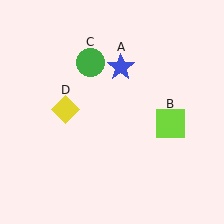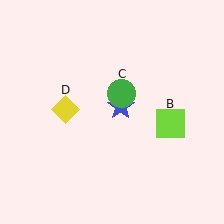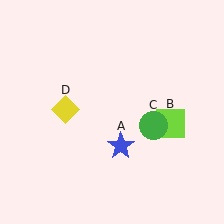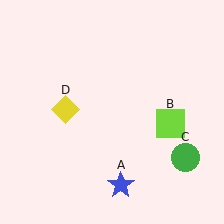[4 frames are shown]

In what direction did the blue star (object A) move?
The blue star (object A) moved down.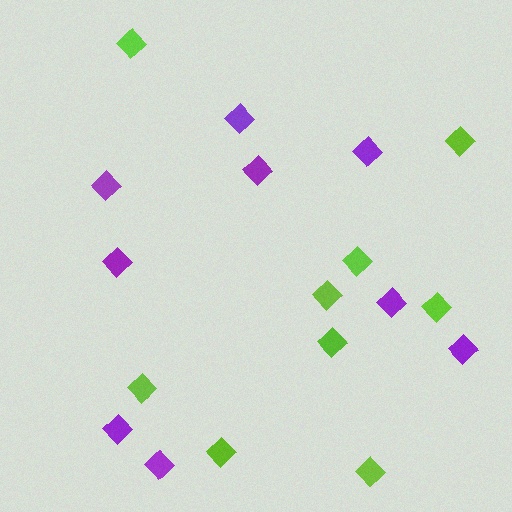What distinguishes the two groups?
There are 2 groups: one group of lime diamonds (9) and one group of purple diamonds (9).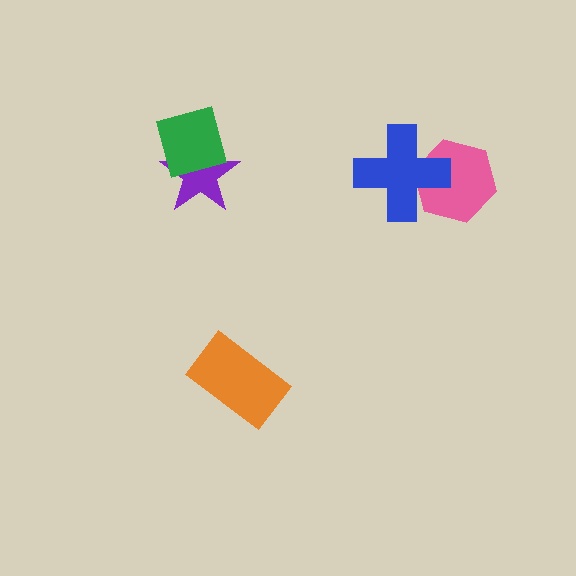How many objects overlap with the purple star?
1 object overlaps with the purple star.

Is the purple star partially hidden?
Yes, it is partially covered by another shape.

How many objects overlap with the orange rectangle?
0 objects overlap with the orange rectangle.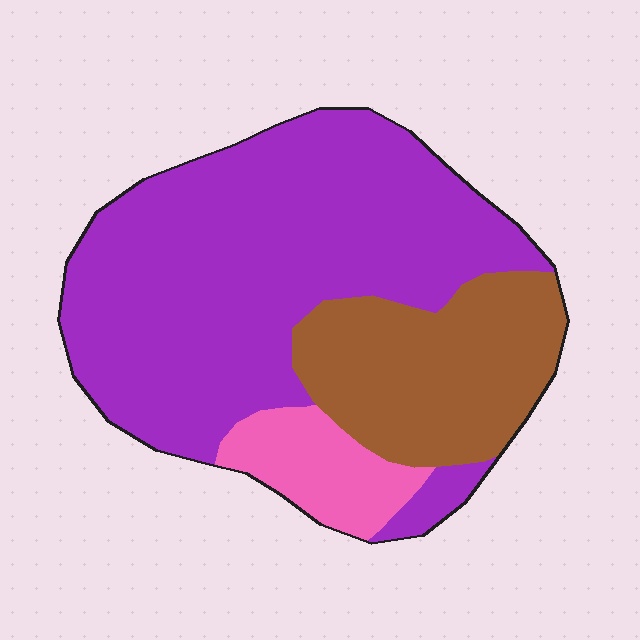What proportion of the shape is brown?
Brown covers roughly 25% of the shape.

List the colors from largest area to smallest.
From largest to smallest: purple, brown, pink.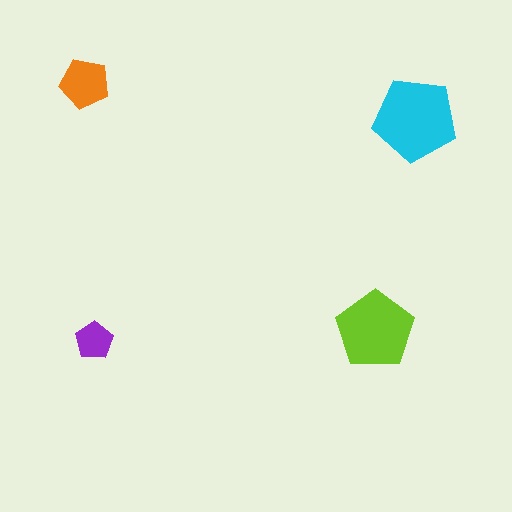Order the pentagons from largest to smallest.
the cyan one, the lime one, the orange one, the purple one.